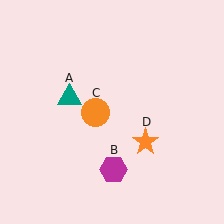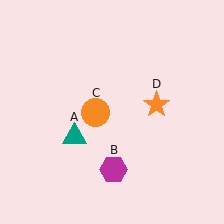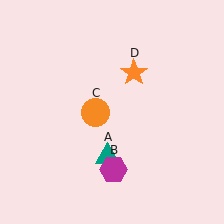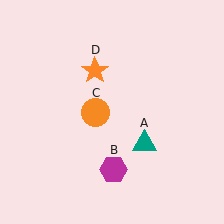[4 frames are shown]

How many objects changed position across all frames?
2 objects changed position: teal triangle (object A), orange star (object D).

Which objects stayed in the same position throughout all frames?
Magenta hexagon (object B) and orange circle (object C) remained stationary.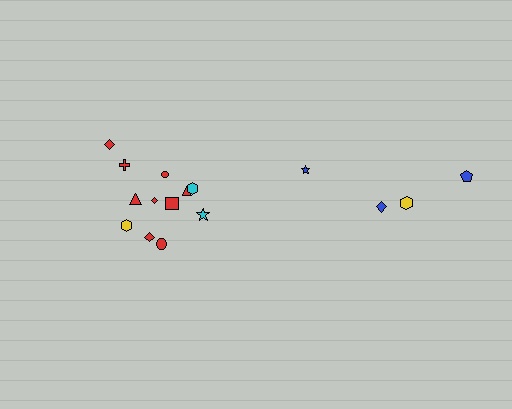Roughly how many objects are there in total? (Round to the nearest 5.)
Roughly 15 objects in total.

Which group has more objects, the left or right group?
The left group.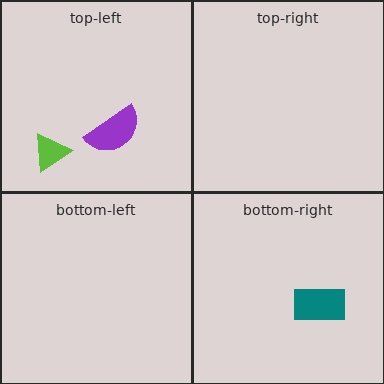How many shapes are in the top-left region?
2.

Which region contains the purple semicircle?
The top-left region.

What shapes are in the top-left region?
The lime triangle, the purple semicircle.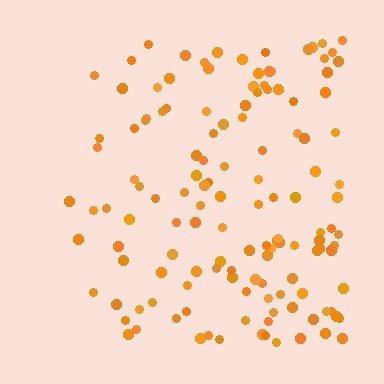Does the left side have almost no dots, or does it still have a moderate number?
Still a moderate number, just noticeably fewer than the right.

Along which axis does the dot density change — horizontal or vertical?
Horizontal.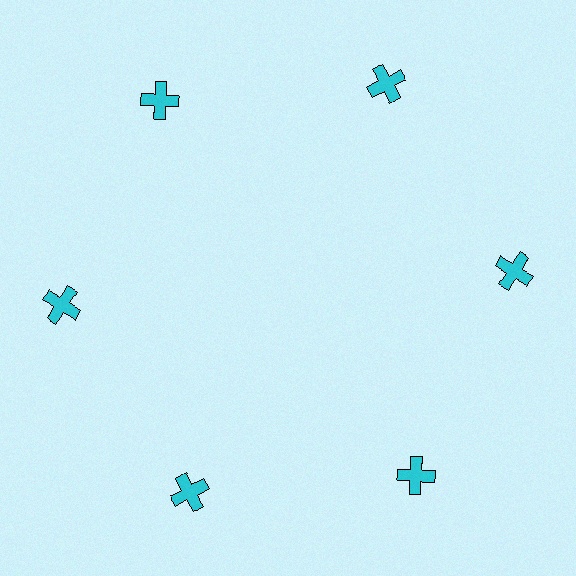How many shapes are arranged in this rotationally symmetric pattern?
There are 6 shapes, arranged in 6 groups of 1.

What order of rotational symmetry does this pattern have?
This pattern has 6-fold rotational symmetry.